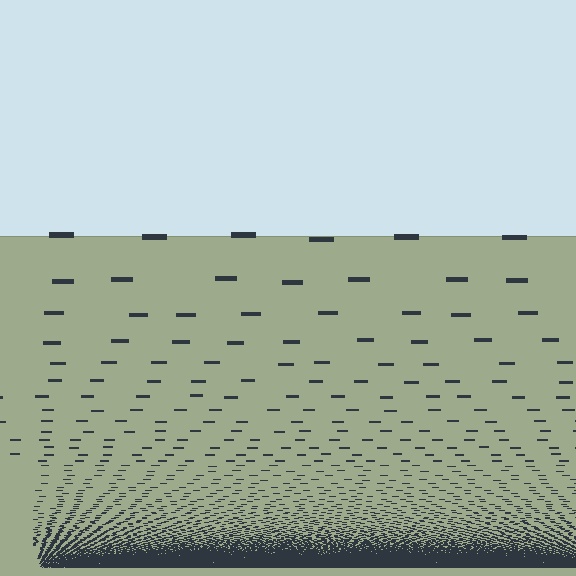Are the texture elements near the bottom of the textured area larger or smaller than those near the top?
Smaller. The gradient is inverted — elements near the bottom are smaller and denser.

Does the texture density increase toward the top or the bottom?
Density increases toward the bottom.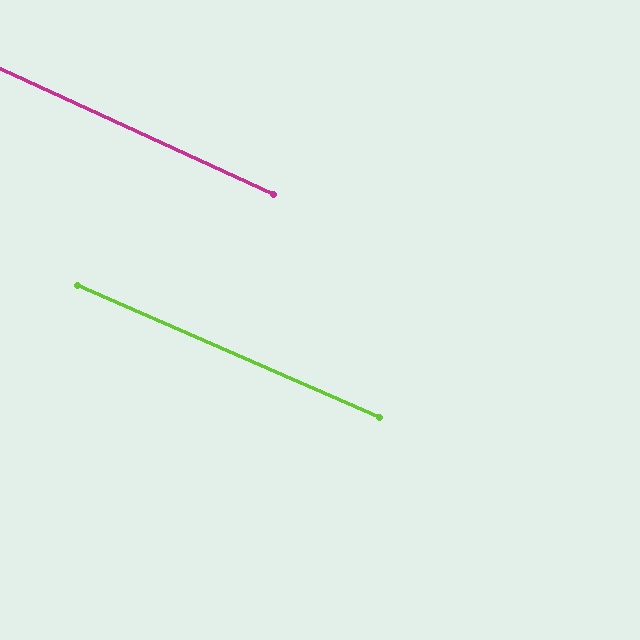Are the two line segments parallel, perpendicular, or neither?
Parallel — their directions differ by only 1.0°.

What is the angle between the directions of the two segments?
Approximately 1 degree.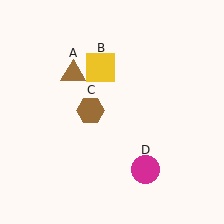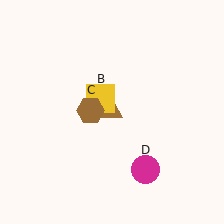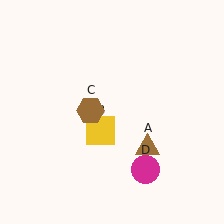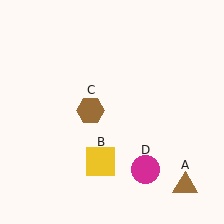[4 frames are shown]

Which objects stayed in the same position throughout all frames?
Brown hexagon (object C) and magenta circle (object D) remained stationary.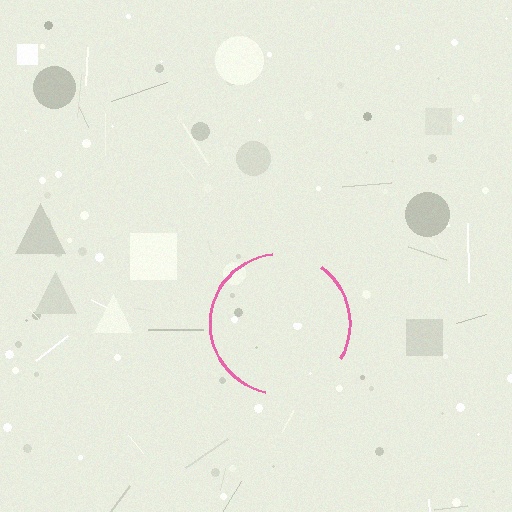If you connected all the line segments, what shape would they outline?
They would outline a circle.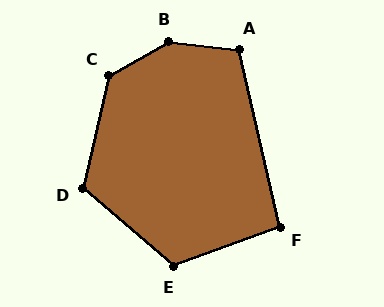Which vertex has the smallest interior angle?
F, at approximately 98 degrees.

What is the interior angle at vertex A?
Approximately 109 degrees (obtuse).